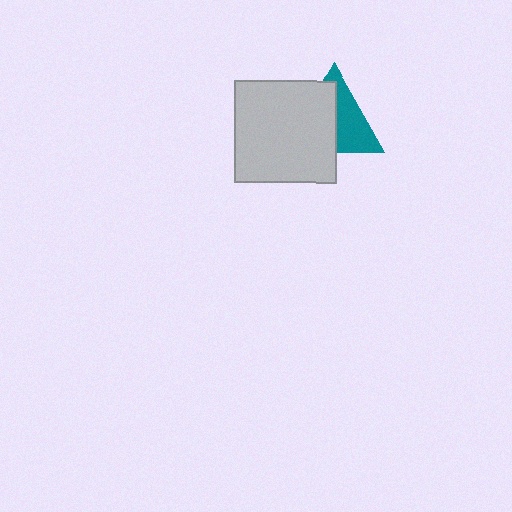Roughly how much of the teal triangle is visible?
About half of it is visible (roughly 47%).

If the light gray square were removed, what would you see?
You would see the complete teal triangle.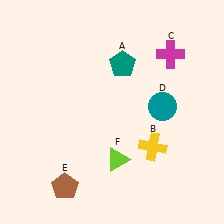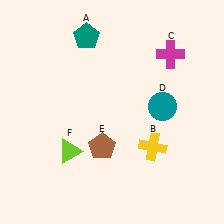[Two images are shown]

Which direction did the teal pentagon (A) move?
The teal pentagon (A) moved left.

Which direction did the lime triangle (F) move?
The lime triangle (F) moved left.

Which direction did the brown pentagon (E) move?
The brown pentagon (E) moved up.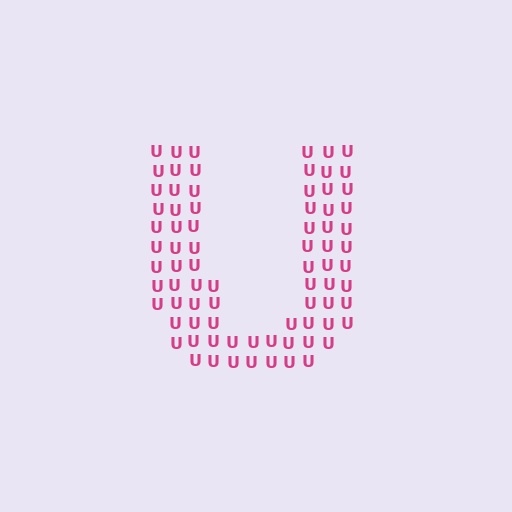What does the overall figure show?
The overall figure shows the letter U.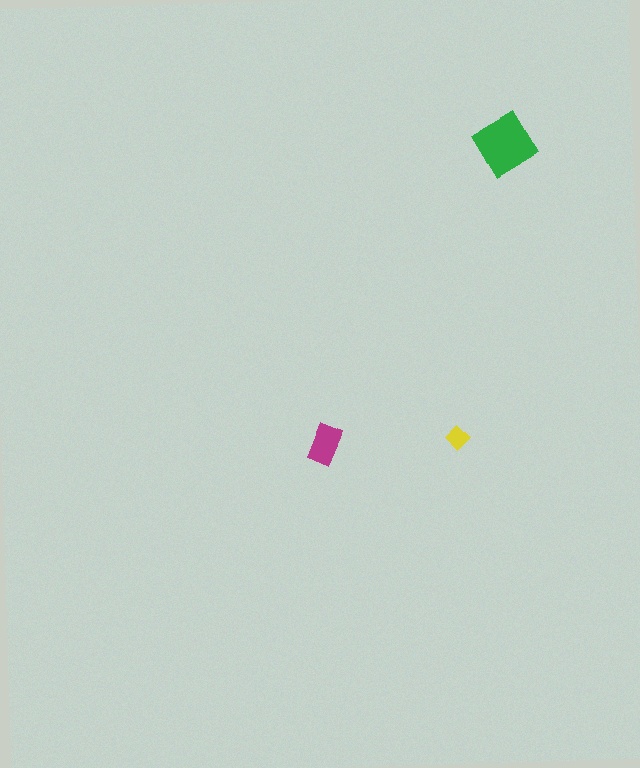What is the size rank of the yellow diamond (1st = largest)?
3rd.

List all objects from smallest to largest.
The yellow diamond, the magenta rectangle, the green diamond.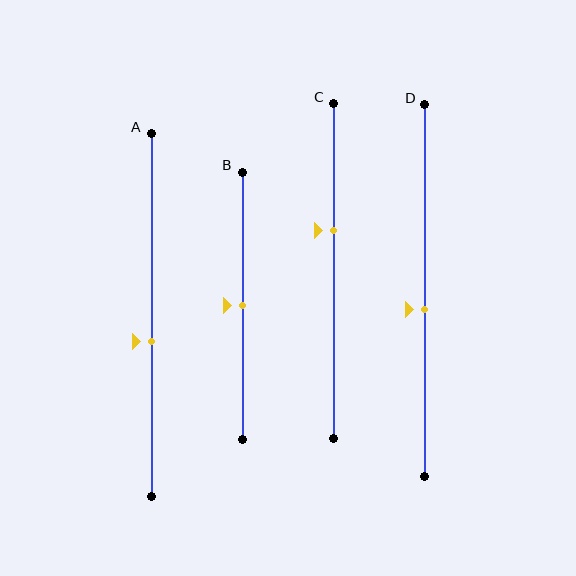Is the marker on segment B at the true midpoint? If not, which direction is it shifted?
Yes, the marker on segment B is at the true midpoint.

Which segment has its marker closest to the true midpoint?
Segment B has its marker closest to the true midpoint.